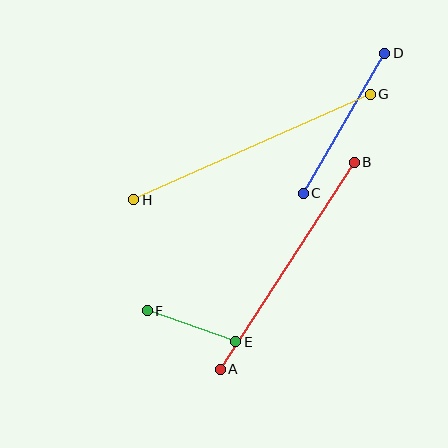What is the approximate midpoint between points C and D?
The midpoint is at approximately (344, 123) pixels.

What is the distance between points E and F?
The distance is approximately 93 pixels.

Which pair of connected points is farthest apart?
Points G and H are farthest apart.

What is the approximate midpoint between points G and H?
The midpoint is at approximately (252, 147) pixels.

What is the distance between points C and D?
The distance is approximately 162 pixels.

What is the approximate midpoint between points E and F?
The midpoint is at approximately (192, 326) pixels.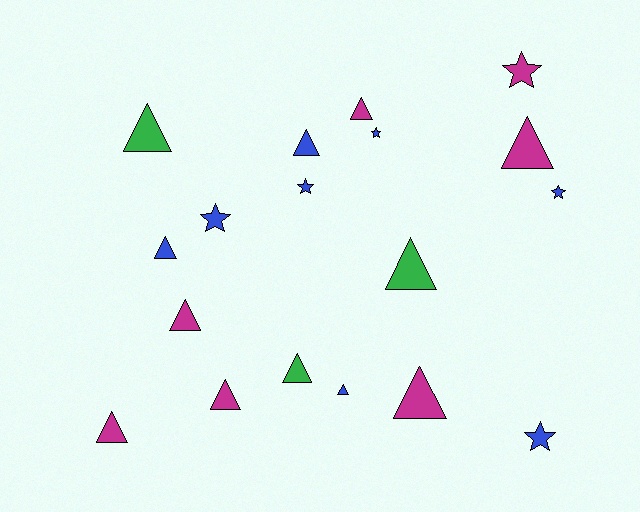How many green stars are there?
There are no green stars.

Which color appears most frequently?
Blue, with 8 objects.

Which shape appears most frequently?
Triangle, with 12 objects.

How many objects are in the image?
There are 18 objects.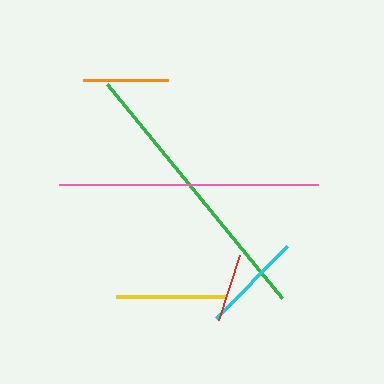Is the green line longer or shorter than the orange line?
The green line is longer than the orange line.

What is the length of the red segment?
The red segment is approximately 68 pixels long.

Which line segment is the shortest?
The red line is the shortest at approximately 68 pixels.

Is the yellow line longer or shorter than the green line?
The green line is longer than the yellow line.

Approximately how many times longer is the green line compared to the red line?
The green line is approximately 4.0 times the length of the red line.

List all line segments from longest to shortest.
From longest to shortest: green, pink, yellow, cyan, orange, red.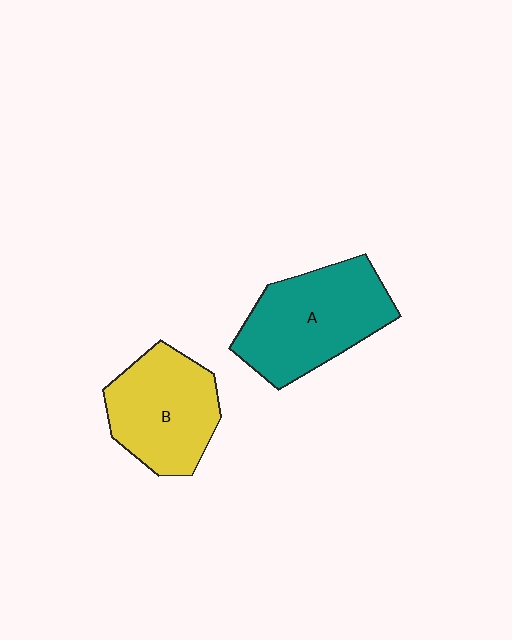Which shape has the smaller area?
Shape B (yellow).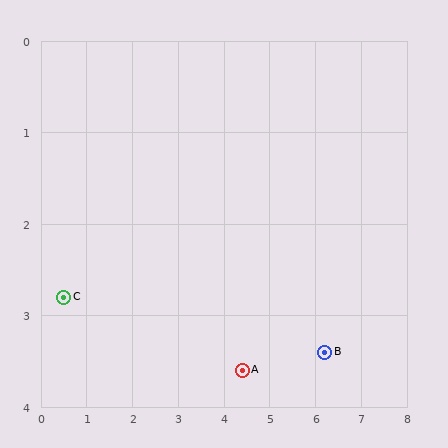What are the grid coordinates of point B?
Point B is at approximately (6.2, 3.4).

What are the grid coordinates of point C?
Point C is at approximately (0.5, 2.8).